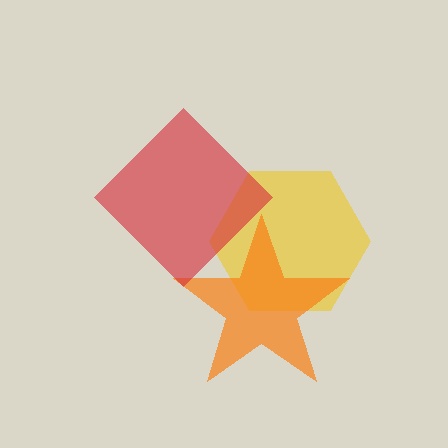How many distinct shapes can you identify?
There are 3 distinct shapes: a yellow hexagon, an orange star, a red diamond.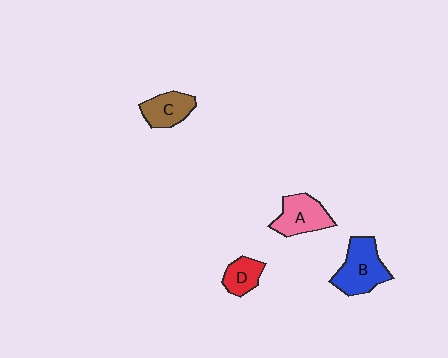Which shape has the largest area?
Shape B (blue).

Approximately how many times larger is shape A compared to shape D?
Approximately 1.6 times.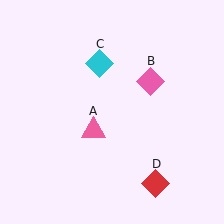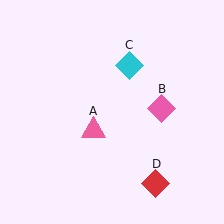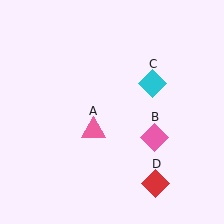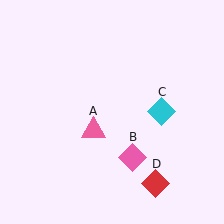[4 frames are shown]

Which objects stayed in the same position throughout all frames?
Pink triangle (object A) and red diamond (object D) remained stationary.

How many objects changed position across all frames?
2 objects changed position: pink diamond (object B), cyan diamond (object C).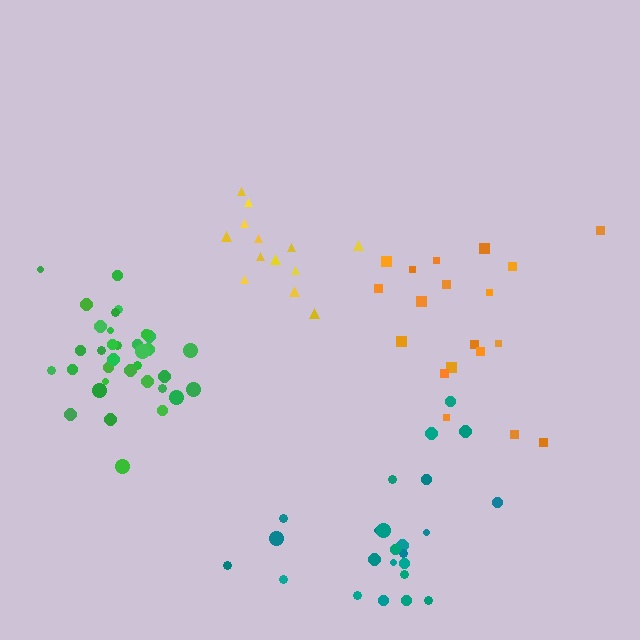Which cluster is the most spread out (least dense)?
Orange.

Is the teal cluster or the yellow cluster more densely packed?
Yellow.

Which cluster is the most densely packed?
Green.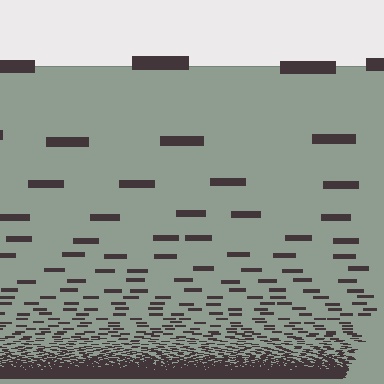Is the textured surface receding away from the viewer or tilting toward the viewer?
The surface appears to tilt toward the viewer. Texture elements get larger and sparser toward the top.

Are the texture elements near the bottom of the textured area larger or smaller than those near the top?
Smaller. The gradient is inverted — elements near the bottom are smaller and denser.